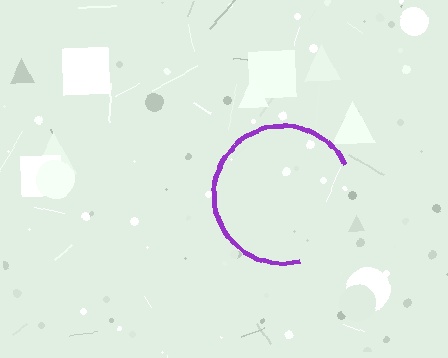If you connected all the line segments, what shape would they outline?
They would outline a circle.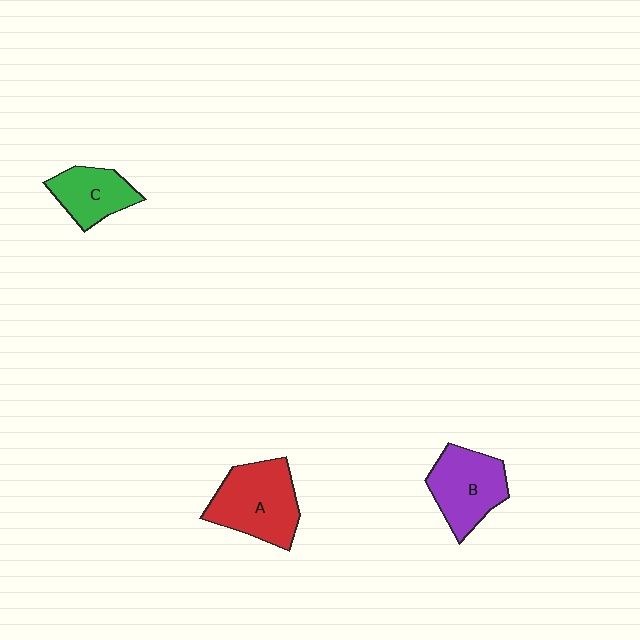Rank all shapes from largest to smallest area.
From largest to smallest: A (red), B (purple), C (green).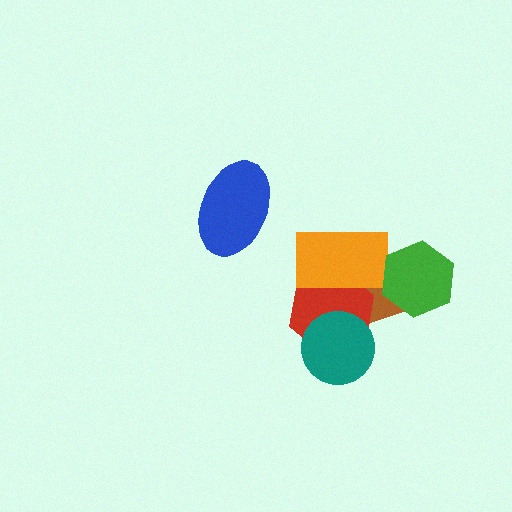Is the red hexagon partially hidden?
Yes, it is partially covered by another shape.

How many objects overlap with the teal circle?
1 object overlaps with the teal circle.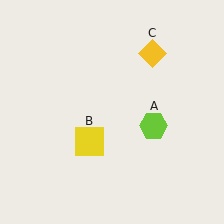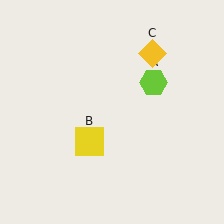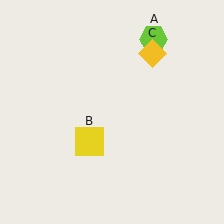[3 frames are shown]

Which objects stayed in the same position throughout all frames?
Yellow square (object B) and yellow diamond (object C) remained stationary.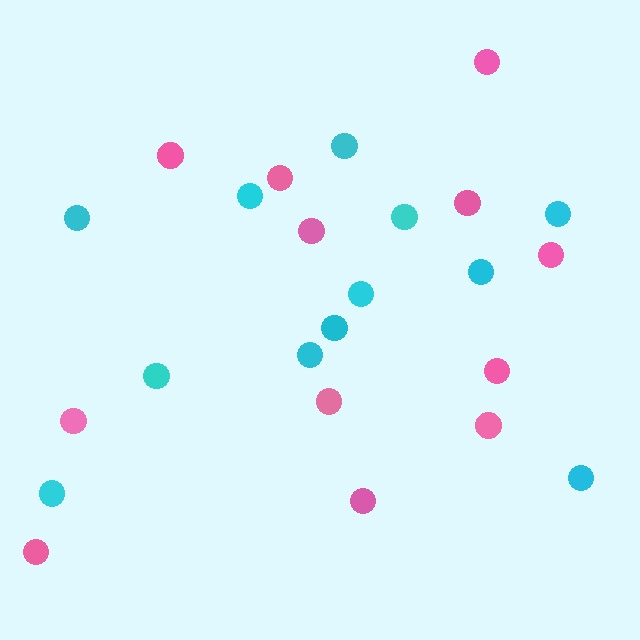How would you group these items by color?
There are 2 groups: one group of cyan circles (12) and one group of pink circles (12).